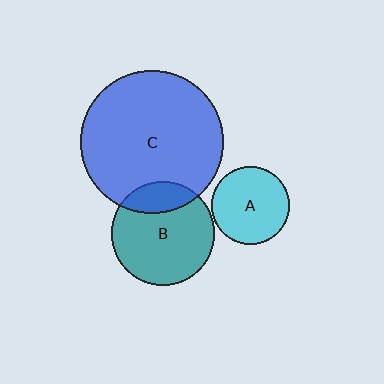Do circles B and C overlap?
Yes.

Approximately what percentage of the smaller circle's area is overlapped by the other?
Approximately 20%.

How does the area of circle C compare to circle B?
Approximately 1.9 times.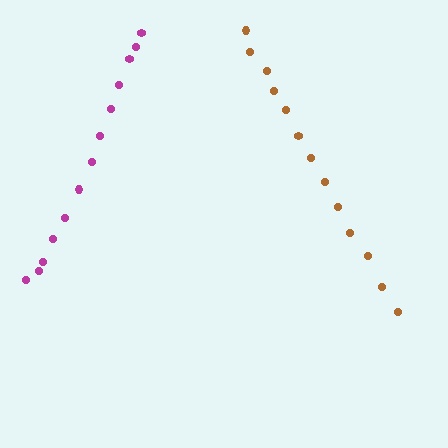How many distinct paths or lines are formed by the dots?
There are 2 distinct paths.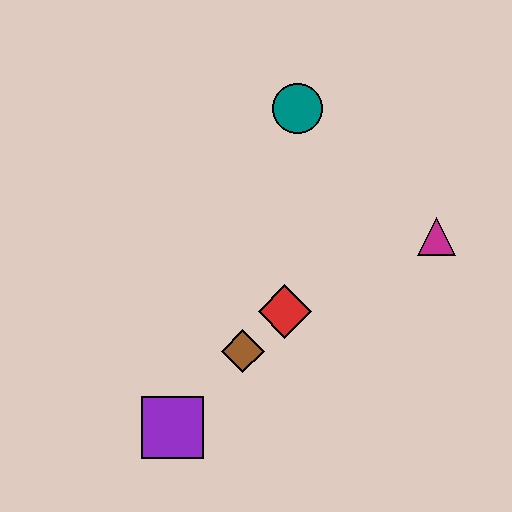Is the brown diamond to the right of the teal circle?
No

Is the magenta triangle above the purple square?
Yes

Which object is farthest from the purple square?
The teal circle is farthest from the purple square.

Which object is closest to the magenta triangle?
The red diamond is closest to the magenta triangle.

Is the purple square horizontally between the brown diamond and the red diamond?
No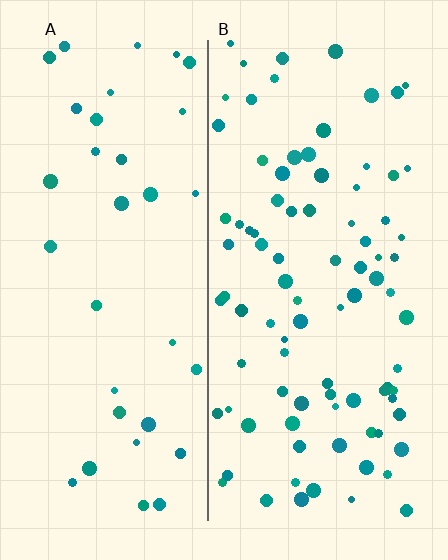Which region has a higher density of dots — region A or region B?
B (the right).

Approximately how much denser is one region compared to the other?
Approximately 2.5× — region B over region A.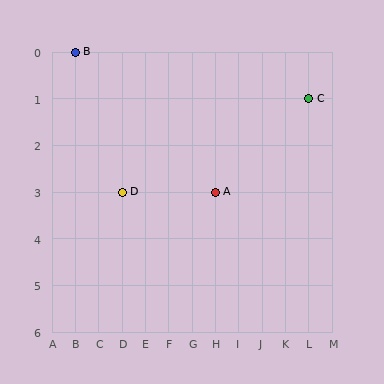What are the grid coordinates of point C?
Point C is at grid coordinates (L, 1).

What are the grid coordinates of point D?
Point D is at grid coordinates (D, 3).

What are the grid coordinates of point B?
Point B is at grid coordinates (B, 0).